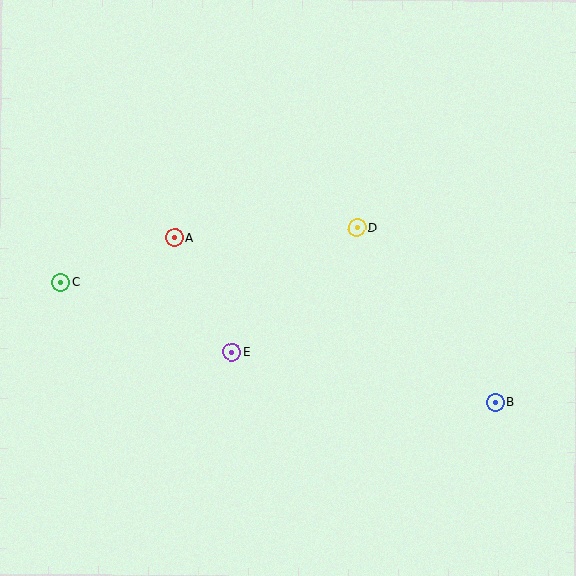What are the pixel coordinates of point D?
Point D is at (357, 227).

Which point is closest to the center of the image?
Point E at (232, 352) is closest to the center.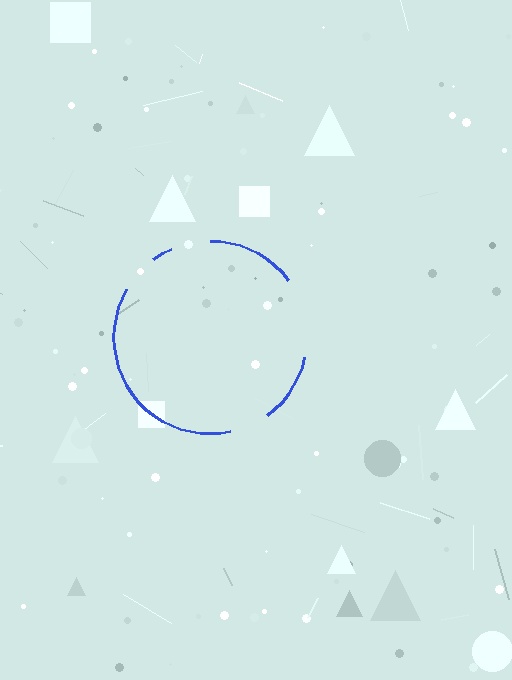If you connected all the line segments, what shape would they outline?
They would outline a circle.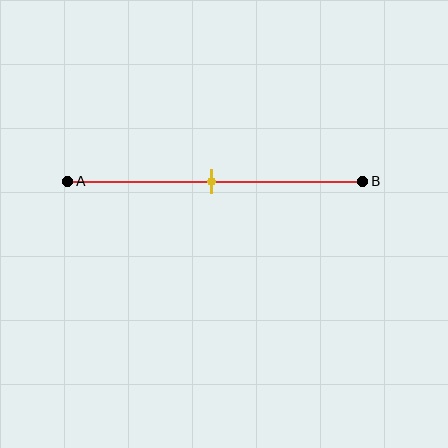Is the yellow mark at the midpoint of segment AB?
Yes, the mark is approximately at the midpoint.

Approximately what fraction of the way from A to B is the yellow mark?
The yellow mark is approximately 50% of the way from A to B.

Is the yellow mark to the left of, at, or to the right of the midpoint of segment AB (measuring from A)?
The yellow mark is approximately at the midpoint of segment AB.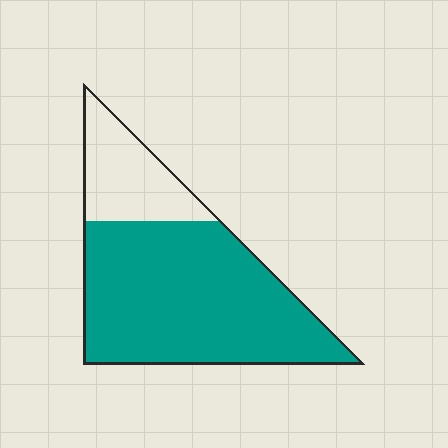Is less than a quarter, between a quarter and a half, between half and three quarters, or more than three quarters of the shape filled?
More than three quarters.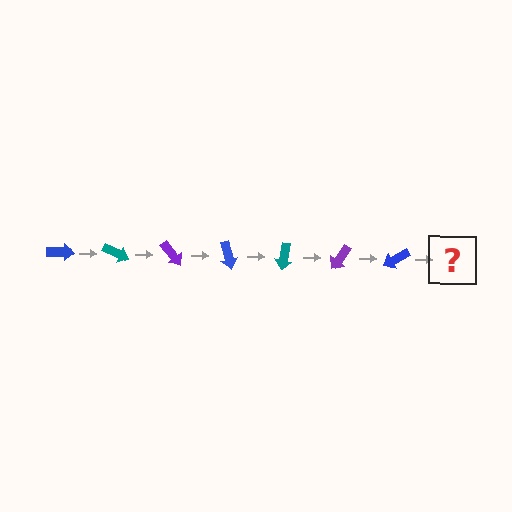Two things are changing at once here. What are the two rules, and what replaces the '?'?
The two rules are that it rotates 25 degrees each step and the color cycles through blue, teal, and purple. The '?' should be a teal arrow, rotated 175 degrees from the start.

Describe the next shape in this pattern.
It should be a teal arrow, rotated 175 degrees from the start.